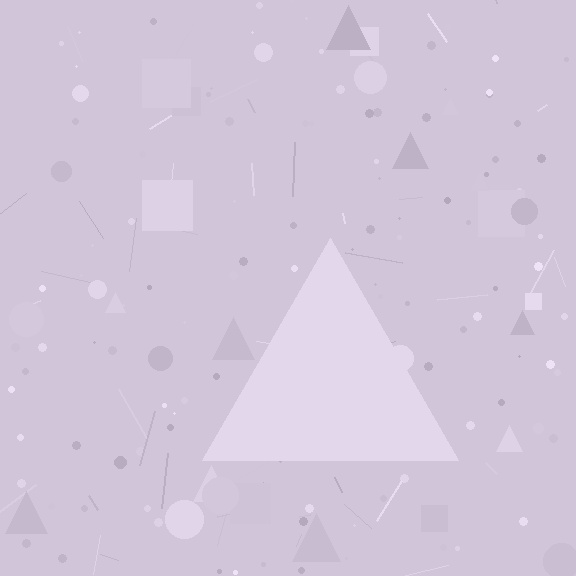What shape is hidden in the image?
A triangle is hidden in the image.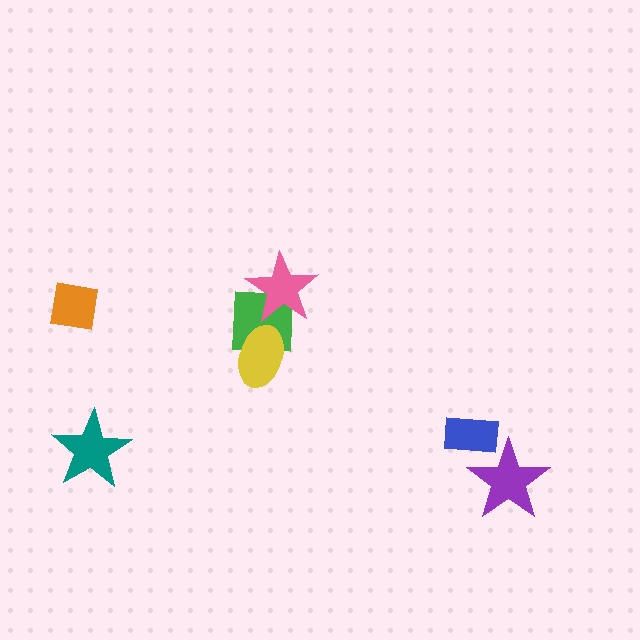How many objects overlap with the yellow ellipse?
1 object overlaps with the yellow ellipse.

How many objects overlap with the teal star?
0 objects overlap with the teal star.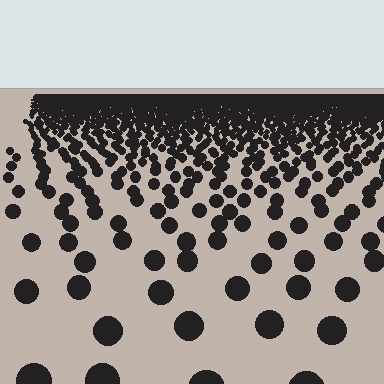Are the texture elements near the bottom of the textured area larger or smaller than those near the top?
Larger. Near the bottom, elements are closer to the viewer and appear at a bigger on-screen size.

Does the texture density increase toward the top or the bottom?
Density increases toward the top.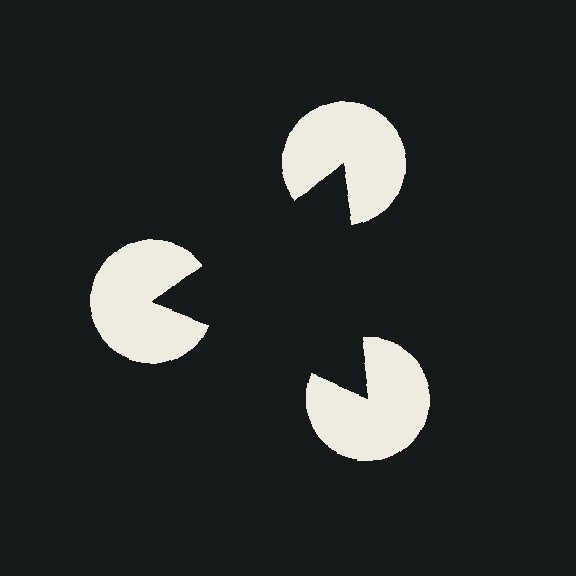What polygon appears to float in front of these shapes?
An illusory triangle — its edges are inferred from the aligned wedge cuts in the pac-man discs, not physically drawn.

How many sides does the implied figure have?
3 sides.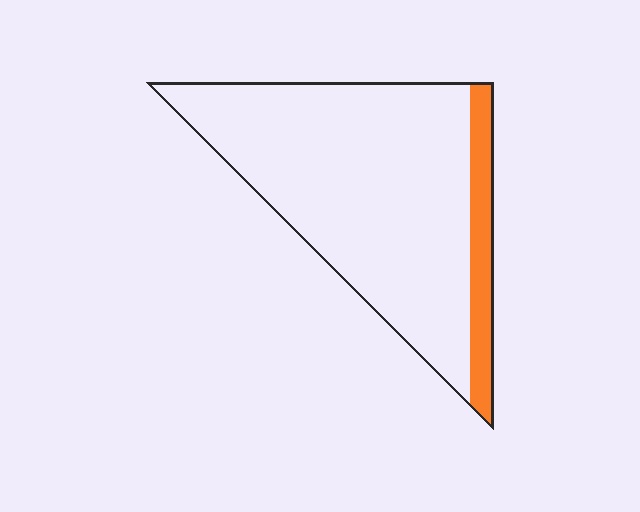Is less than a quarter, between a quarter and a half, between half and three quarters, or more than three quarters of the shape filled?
Less than a quarter.